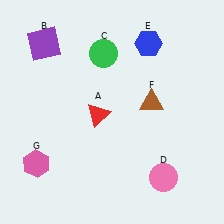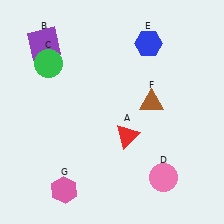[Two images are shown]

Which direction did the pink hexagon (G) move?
The pink hexagon (G) moved right.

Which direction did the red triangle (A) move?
The red triangle (A) moved right.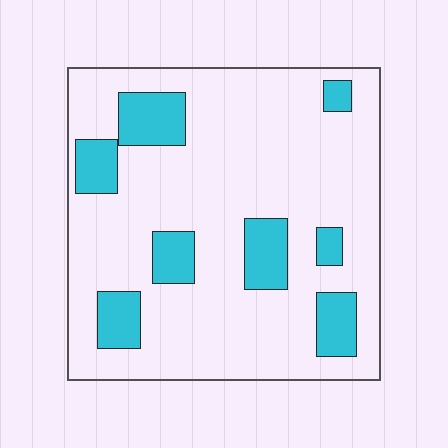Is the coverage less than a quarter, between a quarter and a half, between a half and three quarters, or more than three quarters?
Less than a quarter.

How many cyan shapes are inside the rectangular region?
8.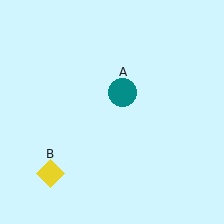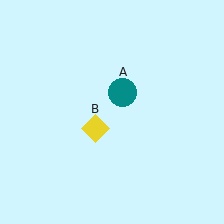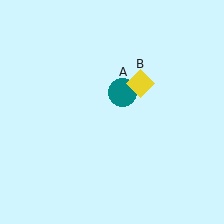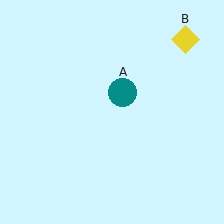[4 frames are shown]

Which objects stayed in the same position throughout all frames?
Teal circle (object A) remained stationary.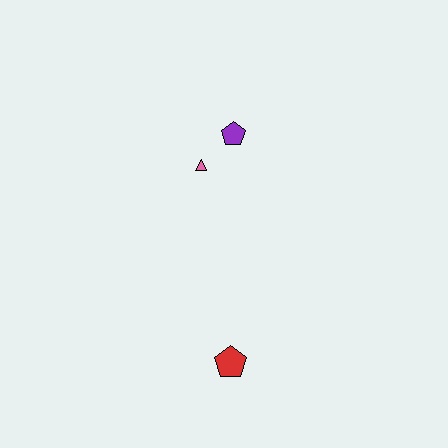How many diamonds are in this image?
There are no diamonds.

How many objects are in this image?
There are 3 objects.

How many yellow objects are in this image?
There are no yellow objects.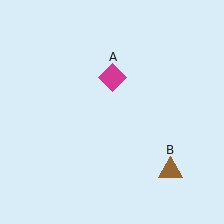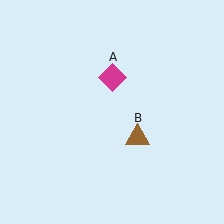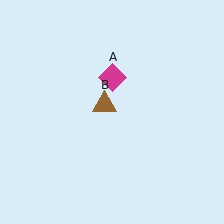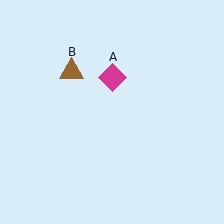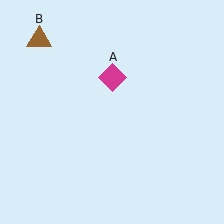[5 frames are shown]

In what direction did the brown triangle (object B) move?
The brown triangle (object B) moved up and to the left.